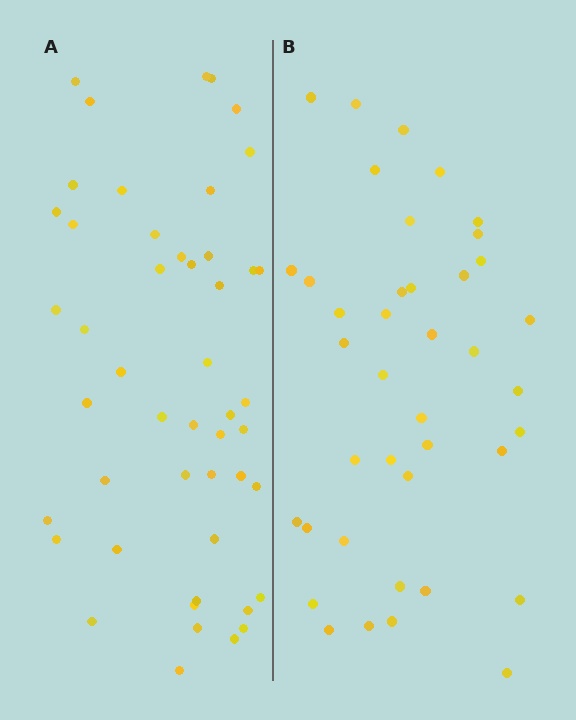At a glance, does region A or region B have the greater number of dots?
Region A (the left region) has more dots.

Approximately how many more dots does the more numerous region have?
Region A has roughly 8 or so more dots than region B.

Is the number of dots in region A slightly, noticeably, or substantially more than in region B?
Region A has only slightly more — the two regions are fairly close. The ratio is roughly 1.2 to 1.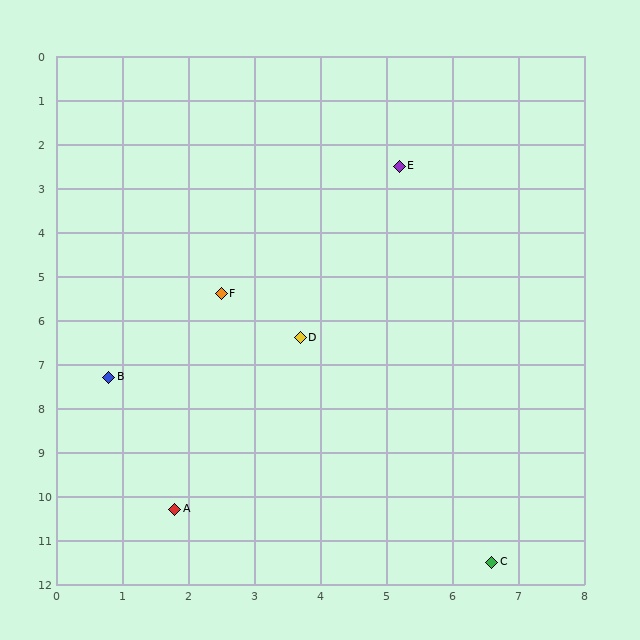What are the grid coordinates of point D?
Point D is at approximately (3.7, 6.4).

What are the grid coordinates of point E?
Point E is at approximately (5.2, 2.5).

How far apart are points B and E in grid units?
Points B and E are about 6.5 grid units apart.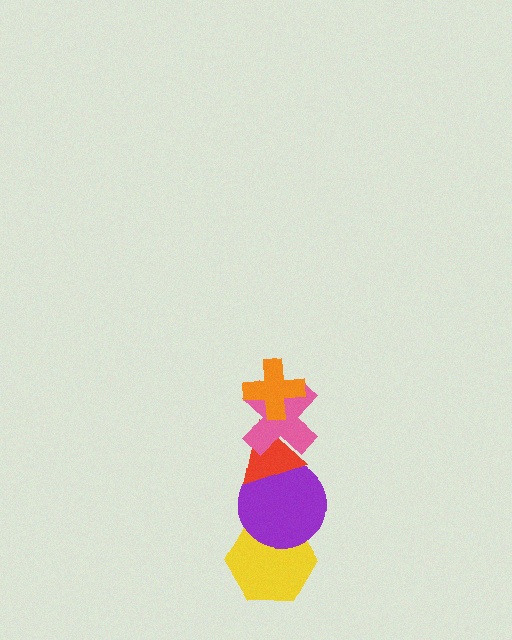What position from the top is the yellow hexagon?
The yellow hexagon is 5th from the top.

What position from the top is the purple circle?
The purple circle is 4th from the top.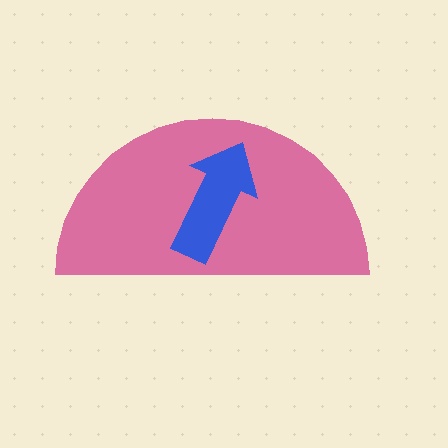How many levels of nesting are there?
2.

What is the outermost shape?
The pink semicircle.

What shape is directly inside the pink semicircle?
The blue arrow.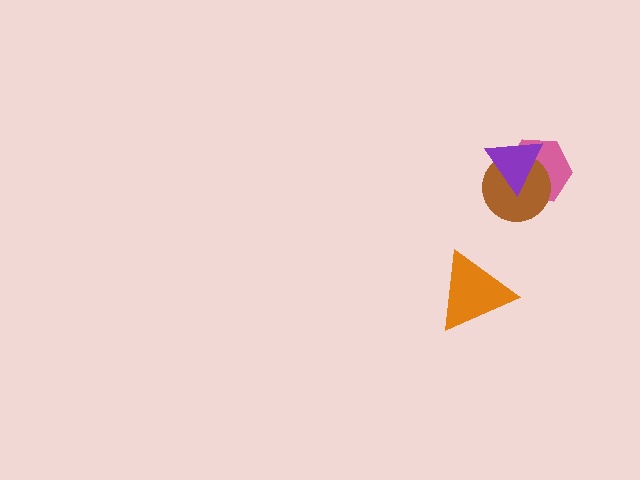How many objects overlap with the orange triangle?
0 objects overlap with the orange triangle.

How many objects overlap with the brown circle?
2 objects overlap with the brown circle.